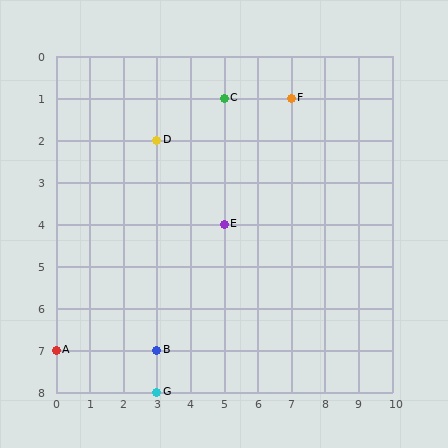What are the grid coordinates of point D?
Point D is at grid coordinates (3, 2).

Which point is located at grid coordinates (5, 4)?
Point E is at (5, 4).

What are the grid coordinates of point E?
Point E is at grid coordinates (5, 4).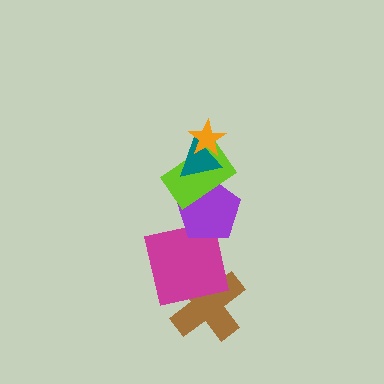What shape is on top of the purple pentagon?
The lime rectangle is on top of the purple pentagon.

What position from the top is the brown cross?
The brown cross is 6th from the top.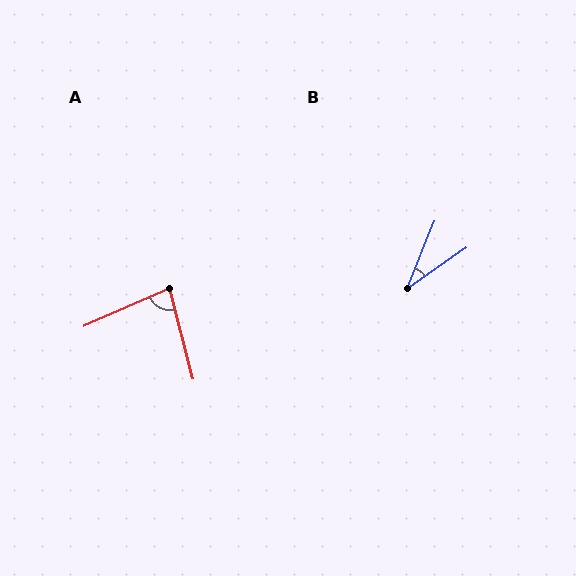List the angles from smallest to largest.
B (33°), A (81°).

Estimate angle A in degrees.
Approximately 81 degrees.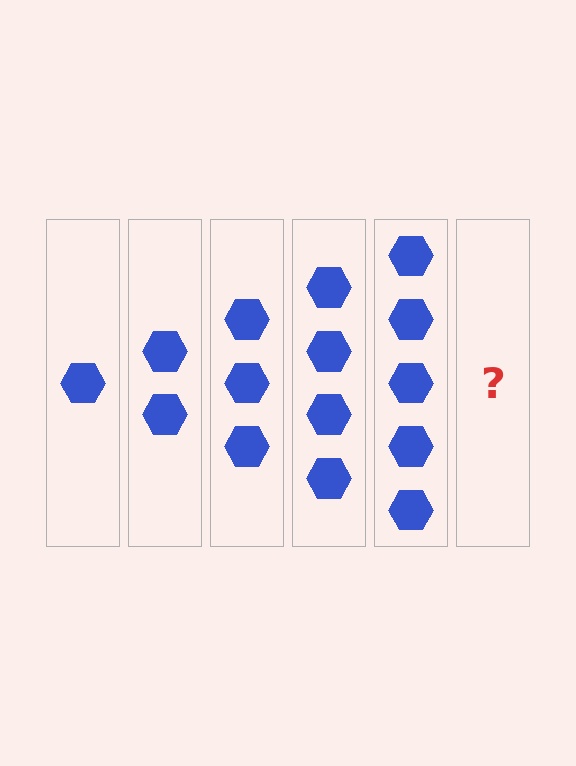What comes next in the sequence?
The next element should be 6 hexagons.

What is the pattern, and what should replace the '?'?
The pattern is that each step adds one more hexagon. The '?' should be 6 hexagons.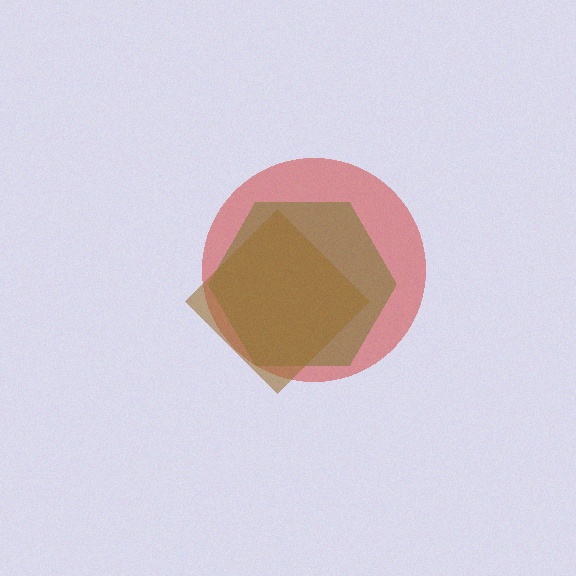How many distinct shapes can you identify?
There are 3 distinct shapes: a green hexagon, a red circle, a brown diamond.